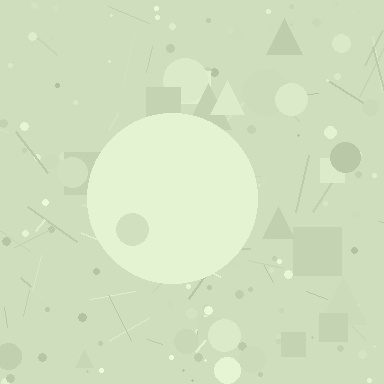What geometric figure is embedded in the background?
A circle is embedded in the background.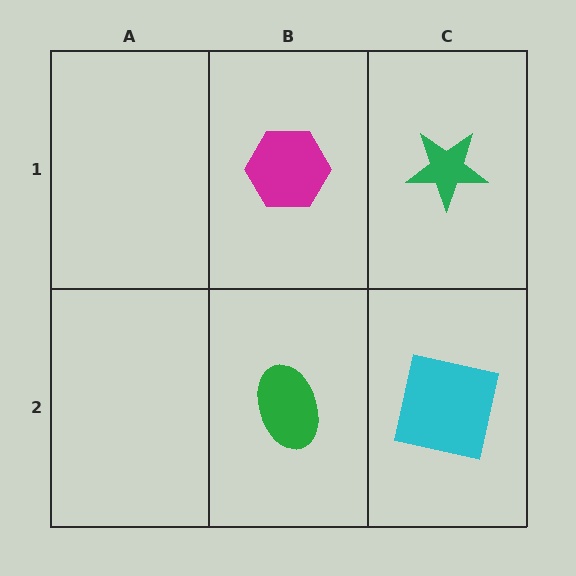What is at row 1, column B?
A magenta hexagon.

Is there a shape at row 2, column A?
No, that cell is empty.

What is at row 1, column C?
A green star.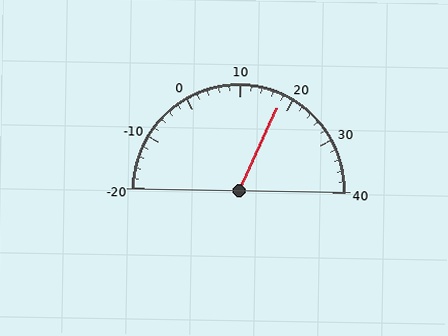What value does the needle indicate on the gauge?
The needle indicates approximately 18.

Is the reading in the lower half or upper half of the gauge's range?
The reading is in the upper half of the range (-20 to 40).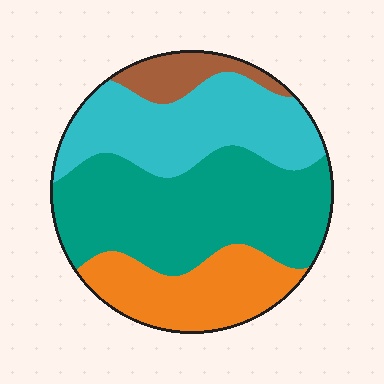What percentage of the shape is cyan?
Cyan covers around 30% of the shape.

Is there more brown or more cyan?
Cyan.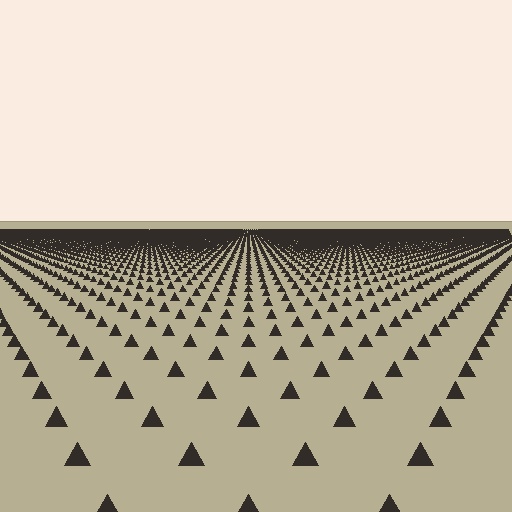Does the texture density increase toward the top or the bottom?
Density increases toward the top.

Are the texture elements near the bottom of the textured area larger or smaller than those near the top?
Larger. Near the bottom, elements are closer to the viewer and appear at a bigger on-screen size.